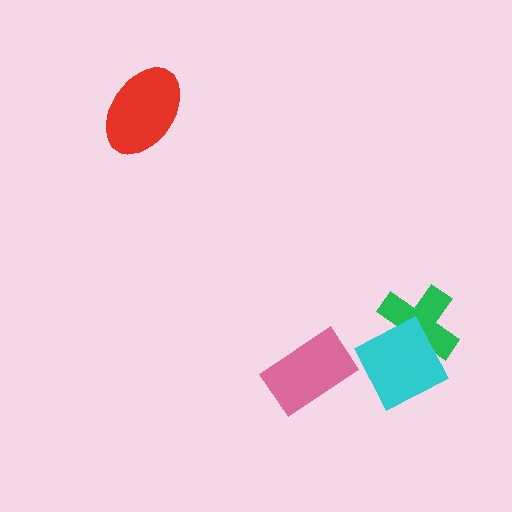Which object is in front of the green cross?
The cyan diamond is in front of the green cross.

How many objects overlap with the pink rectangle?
0 objects overlap with the pink rectangle.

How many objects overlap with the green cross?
1 object overlaps with the green cross.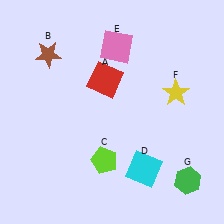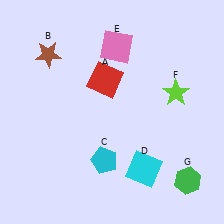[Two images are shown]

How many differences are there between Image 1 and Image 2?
There are 2 differences between the two images.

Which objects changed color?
C changed from lime to cyan. F changed from yellow to lime.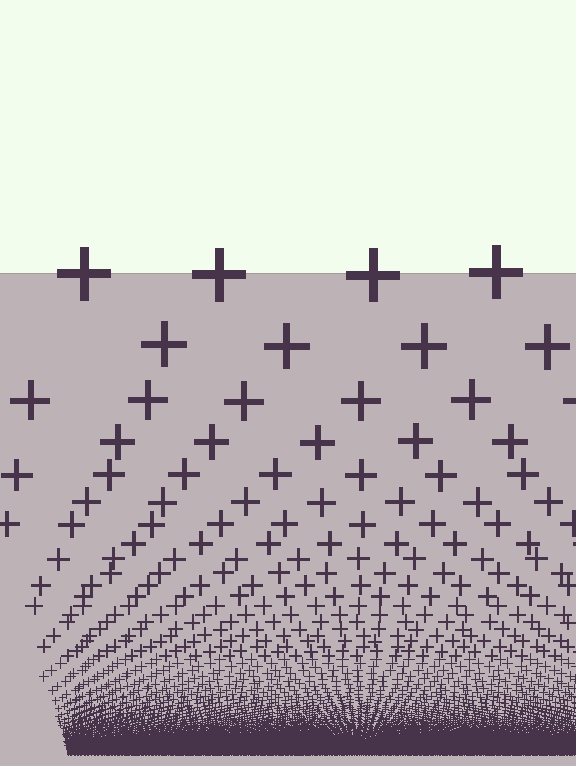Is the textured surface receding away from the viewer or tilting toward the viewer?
The surface appears to tilt toward the viewer. Texture elements get larger and sparser toward the top.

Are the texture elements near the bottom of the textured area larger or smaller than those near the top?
Smaller. The gradient is inverted — elements near the bottom are smaller and denser.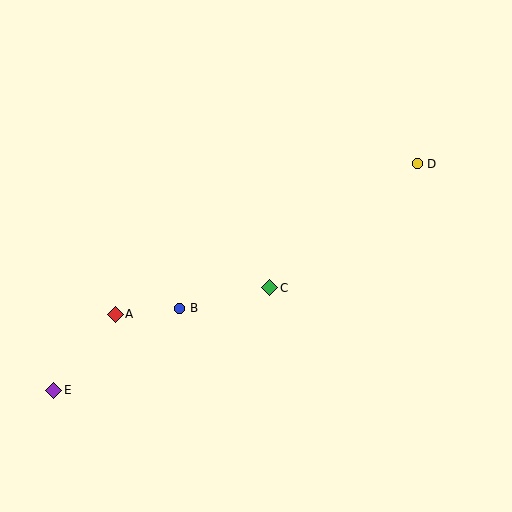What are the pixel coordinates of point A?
Point A is at (115, 314).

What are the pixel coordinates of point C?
Point C is at (270, 288).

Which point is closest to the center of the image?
Point C at (270, 288) is closest to the center.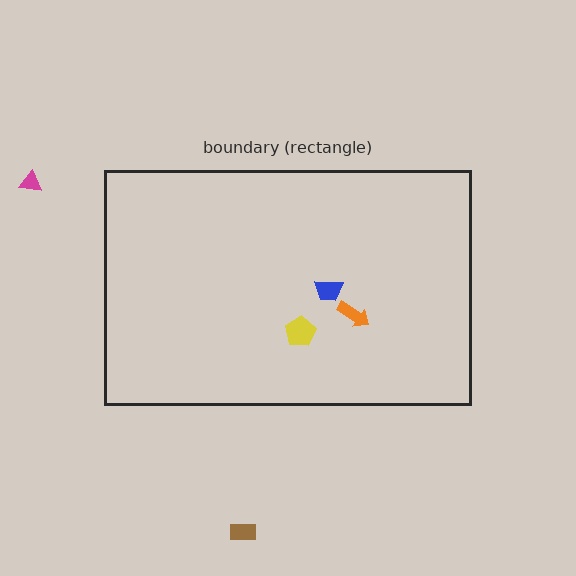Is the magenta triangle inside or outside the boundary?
Outside.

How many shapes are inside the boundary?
3 inside, 2 outside.